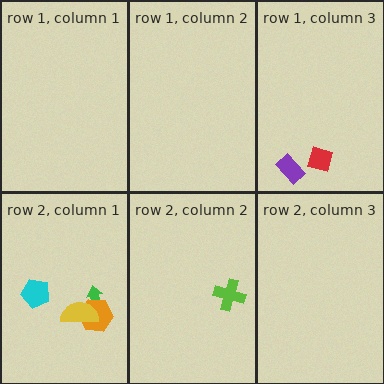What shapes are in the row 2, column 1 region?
The green arrow, the orange hexagon, the cyan pentagon, the yellow semicircle.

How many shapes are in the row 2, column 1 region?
4.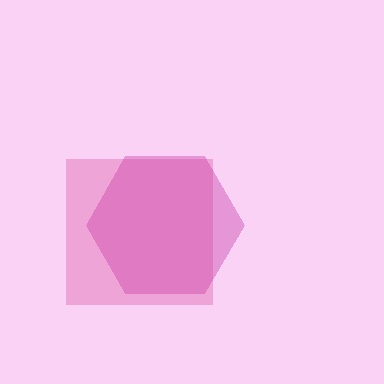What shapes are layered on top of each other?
The layered shapes are: a pink square, a magenta hexagon.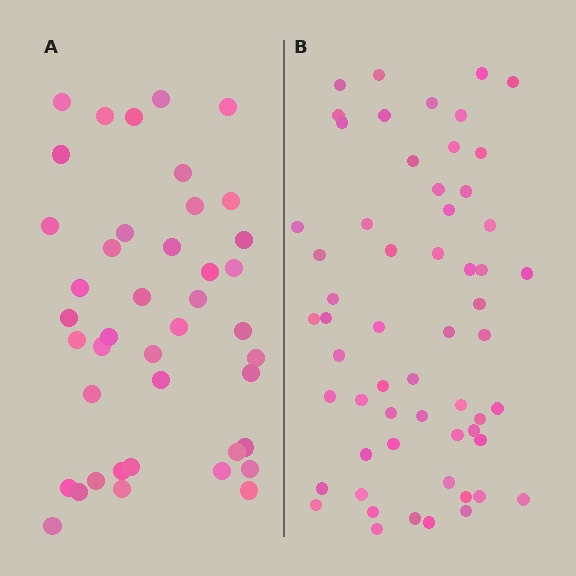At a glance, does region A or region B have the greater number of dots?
Region B (the right region) has more dots.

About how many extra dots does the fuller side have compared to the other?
Region B has approximately 15 more dots than region A.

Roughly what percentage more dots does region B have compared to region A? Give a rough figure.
About 40% more.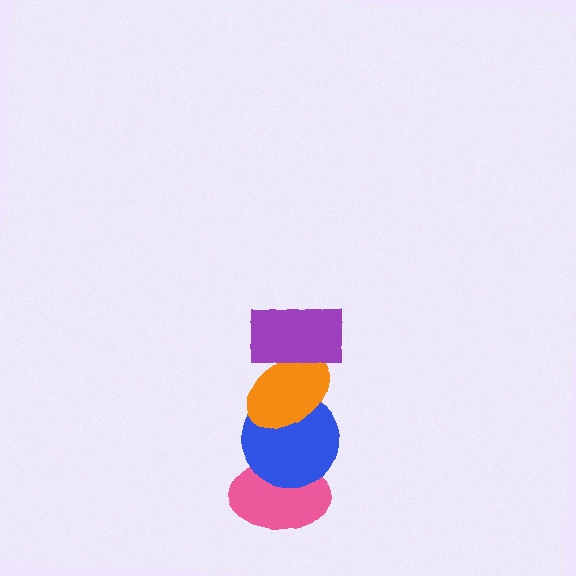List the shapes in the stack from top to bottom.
From top to bottom: the purple rectangle, the orange ellipse, the blue circle, the pink ellipse.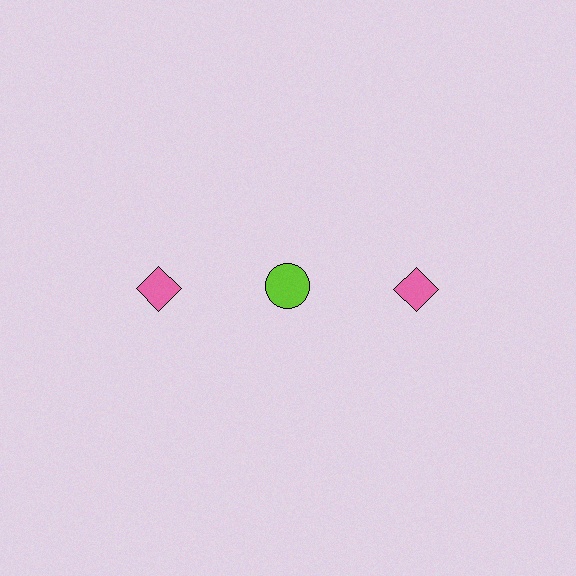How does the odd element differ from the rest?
It differs in both color (lime instead of pink) and shape (circle instead of diamond).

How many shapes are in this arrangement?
There are 3 shapes arranged in a grid pattern.